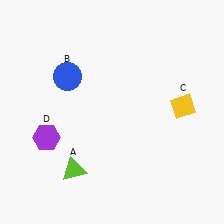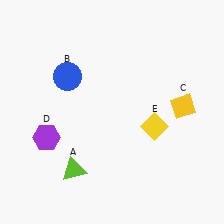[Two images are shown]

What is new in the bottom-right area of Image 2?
A yellow diamond (E) was added in the bottom-right area of Image 2.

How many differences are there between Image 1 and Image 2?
There is 1 difference between the two images.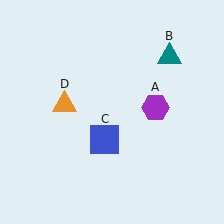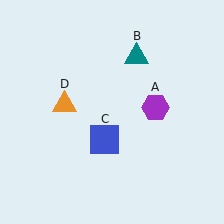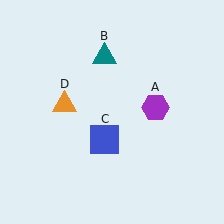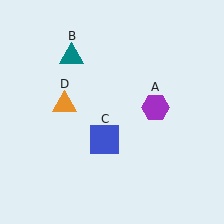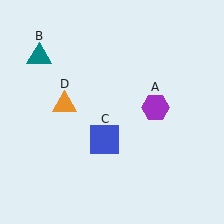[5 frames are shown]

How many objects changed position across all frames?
1 object changed position: teal triangle (object B).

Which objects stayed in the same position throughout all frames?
Purple hexagon (object A) and blue square (object C) and orange triangle (object D) remained stationary.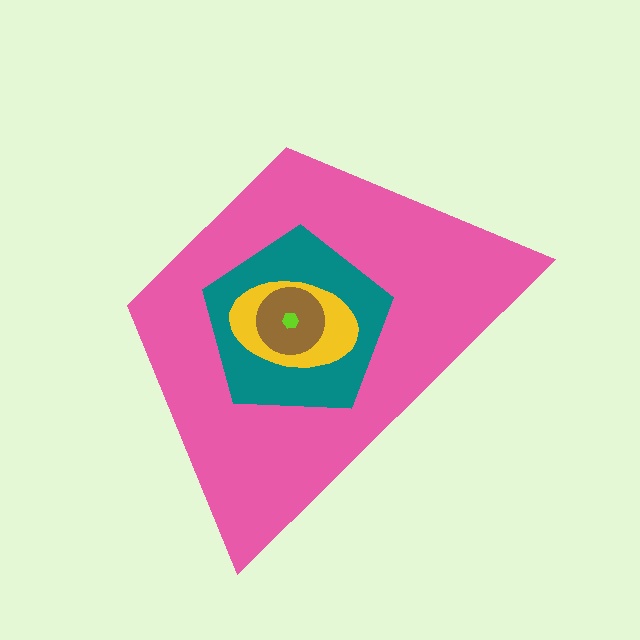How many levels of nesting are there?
5.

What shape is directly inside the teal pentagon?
The yellow ellipse.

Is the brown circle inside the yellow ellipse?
Yes.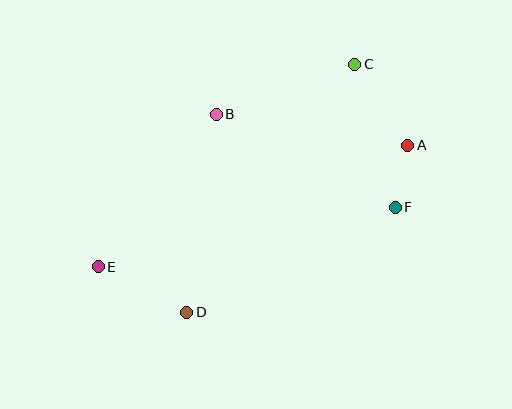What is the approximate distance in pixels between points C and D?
The distance between C and D is approximately 300 pixels.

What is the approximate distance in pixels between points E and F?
The distance between E and F is approximately 303 pixels.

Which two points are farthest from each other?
Points A and E are farthest from each other.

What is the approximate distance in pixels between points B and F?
The distance between B and F is approximately 202 pixels.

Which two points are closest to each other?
Points A and F are closest to each other.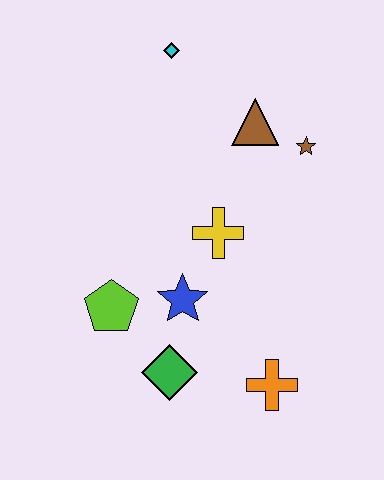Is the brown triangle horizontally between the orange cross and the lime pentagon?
Yes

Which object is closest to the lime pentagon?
The blue star is closest to the lime pentagon.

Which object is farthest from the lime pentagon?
The cyan diamond is farthest from the lime pentagon.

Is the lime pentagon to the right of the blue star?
No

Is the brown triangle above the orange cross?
Yes